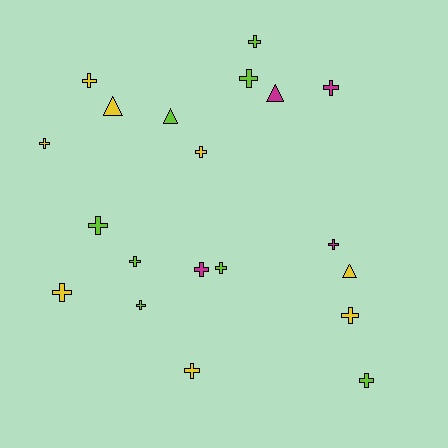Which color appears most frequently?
Lime, with 8 objects.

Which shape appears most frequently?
Cross, with 16 objects.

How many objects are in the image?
There are 20 objects.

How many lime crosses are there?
There are 7 lime crosses.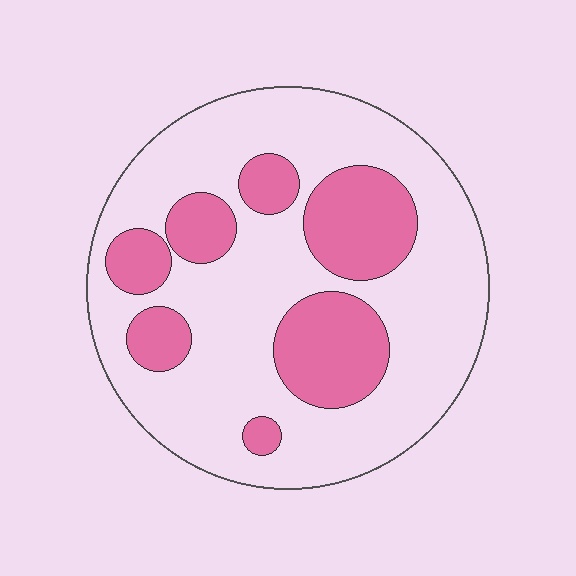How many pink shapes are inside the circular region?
7.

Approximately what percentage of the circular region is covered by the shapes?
Approximately 30%.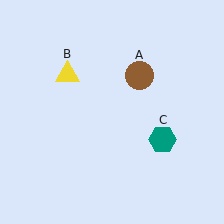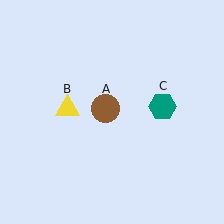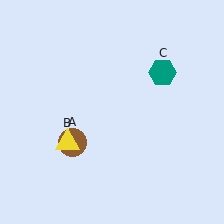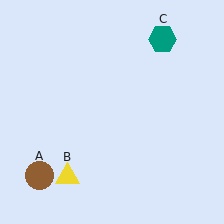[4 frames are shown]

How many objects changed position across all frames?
3 objects changed position: brown circle (object A), yellow triangle (object B), teal hexagon (object C).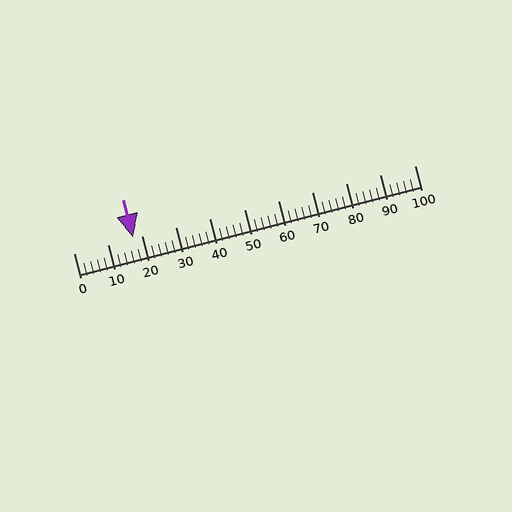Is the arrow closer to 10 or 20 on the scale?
The arrow is closer to 20.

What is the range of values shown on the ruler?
The ruler shows values from 0 to 100.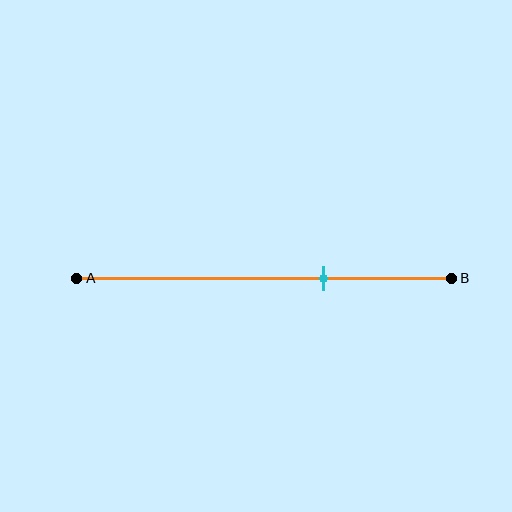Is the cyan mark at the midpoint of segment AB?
No, the mark is at about 65% from A, not at the 50% midpoint.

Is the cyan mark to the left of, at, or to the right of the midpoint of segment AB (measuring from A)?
The cyan mark is to the right of the midpoint of segment AB.